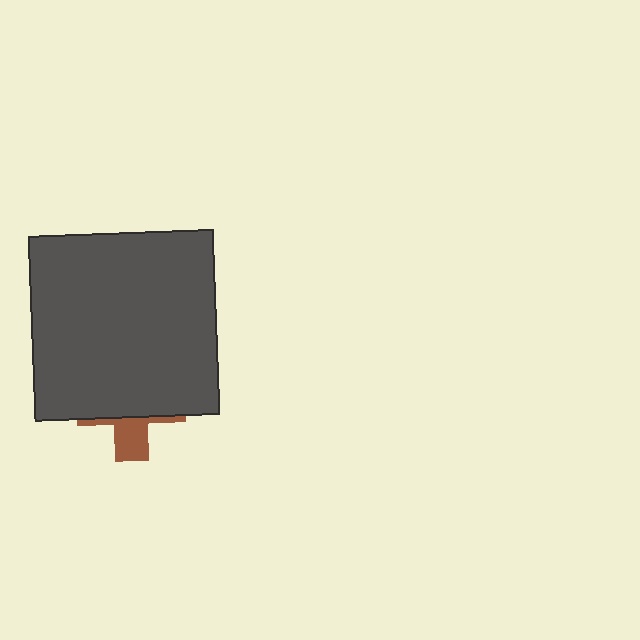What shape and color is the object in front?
The object in front is a dark gray square.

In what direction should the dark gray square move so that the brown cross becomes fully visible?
The dark gray square should move up. That is the shortest direction to clear the overlap and leave the brown cross fully visible.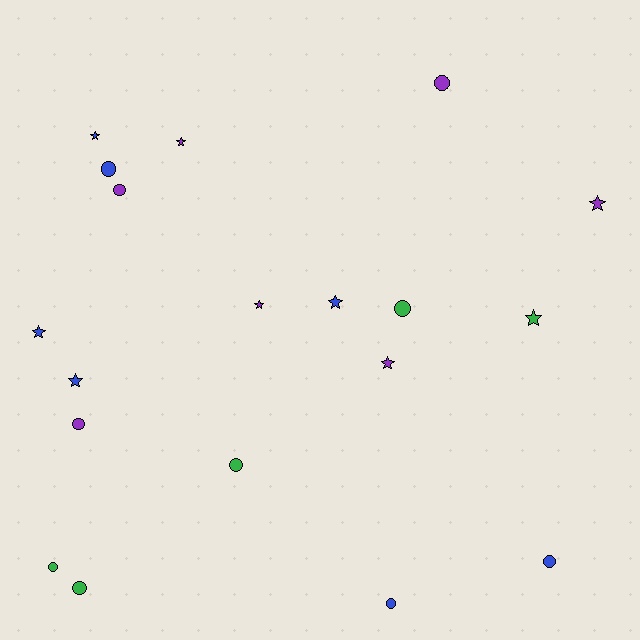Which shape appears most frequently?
Circle, with 10 objects.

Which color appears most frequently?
Blue, with 7 objects.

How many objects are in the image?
There are 19 objects.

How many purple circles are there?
There are 3 purple circles.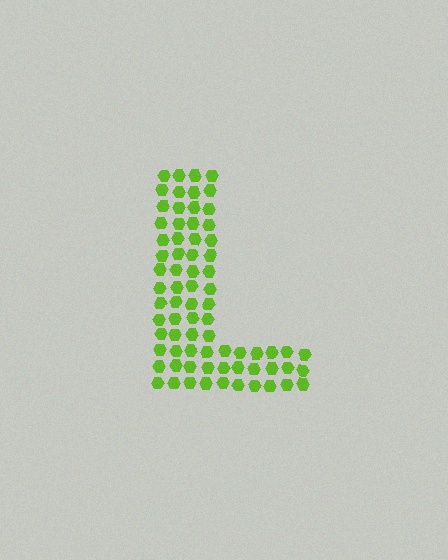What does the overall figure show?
The overall figure shows the letter L.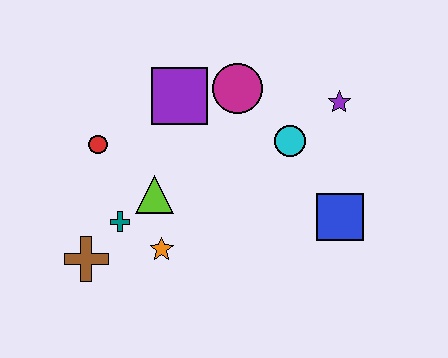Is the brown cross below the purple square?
Yes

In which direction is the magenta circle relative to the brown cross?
The magenta circle is above the brown cross.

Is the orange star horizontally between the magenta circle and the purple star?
No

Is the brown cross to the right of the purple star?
No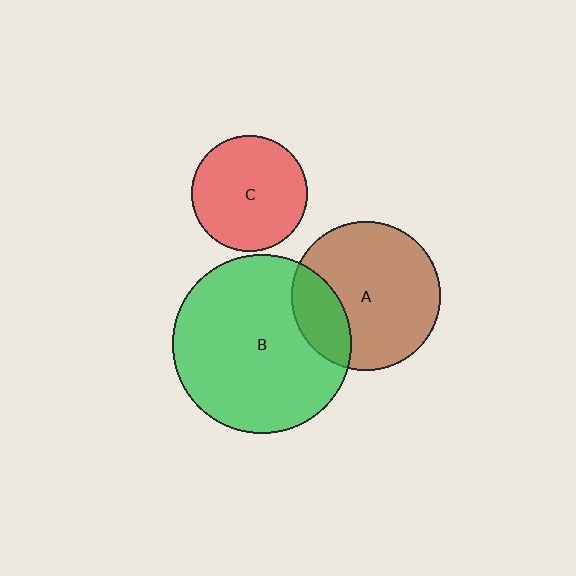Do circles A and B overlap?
Yes.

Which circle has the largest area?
Circle B (green).